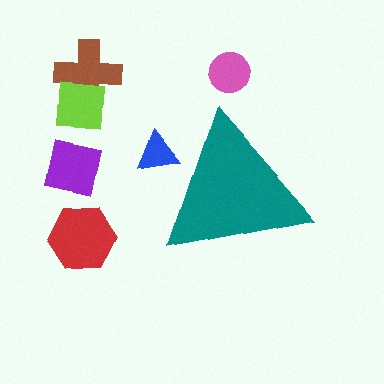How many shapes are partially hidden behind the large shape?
1 shape is partially hidden.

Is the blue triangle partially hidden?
Yes, the blue triangle is partially hidden behind the teal triangle.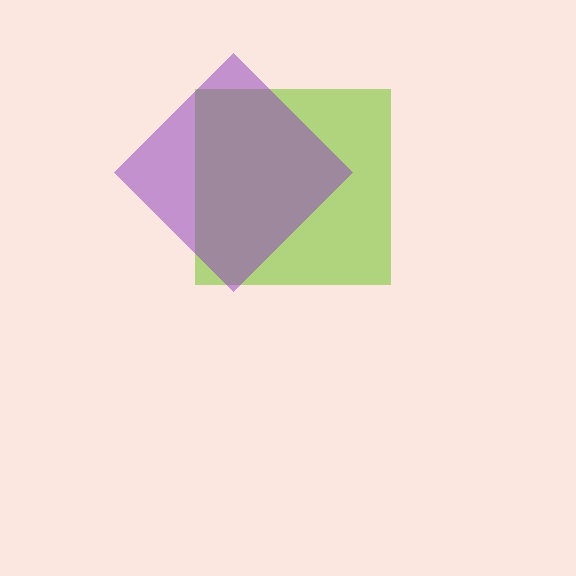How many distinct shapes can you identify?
There are 2 distinct shapes: a lime square, a purple diamond.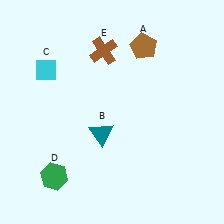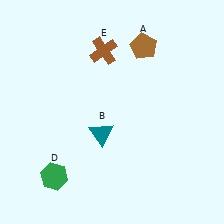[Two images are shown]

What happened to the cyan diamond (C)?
The cyan diamond (C) was removed in Image 2. It was in the top-left area of Image 1.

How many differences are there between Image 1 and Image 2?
There is 1 difference between the two images.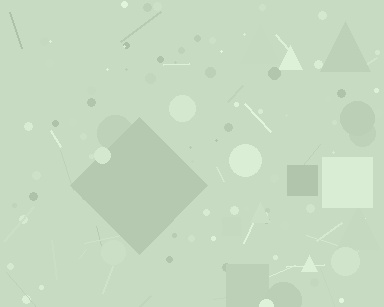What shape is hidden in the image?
A diamond is hidden in the image.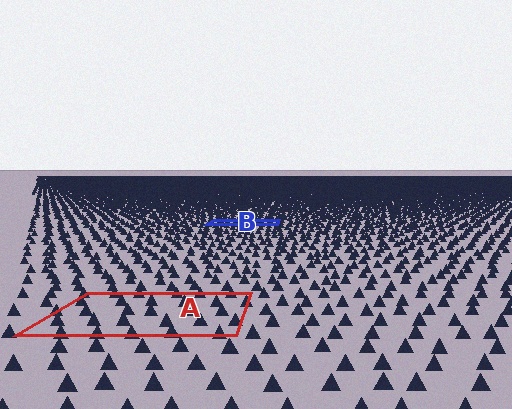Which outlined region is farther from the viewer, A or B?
Region B is farther from the viewer — the texture elements inside it appear smaller and more densely packed.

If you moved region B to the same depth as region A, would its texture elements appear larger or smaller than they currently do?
They would appear larger. At a closer depth, the same texture elements are projected at a bigger on-screen size.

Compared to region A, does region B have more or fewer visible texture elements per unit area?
Region B has more texture elements per unit area — they are packed more densely because it is farther away.